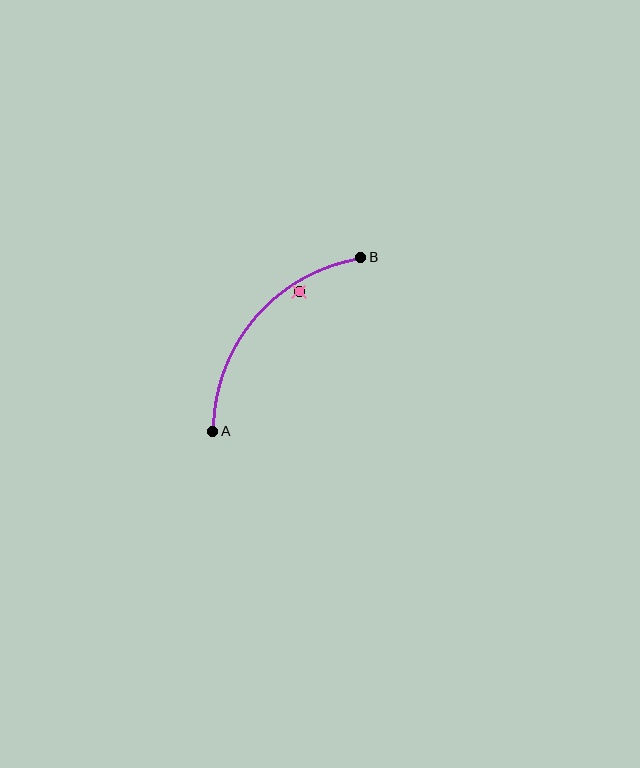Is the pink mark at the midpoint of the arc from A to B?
No — the pink mark does not lie on the arc at all. It sits slightly inside the curve.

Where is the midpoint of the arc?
The arc midpoint is the point on the curve farthest from the straight line joining A and B. It sits above and to the left of that line.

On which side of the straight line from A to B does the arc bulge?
The arc bulges above and to the left of the straight line connecting A and B.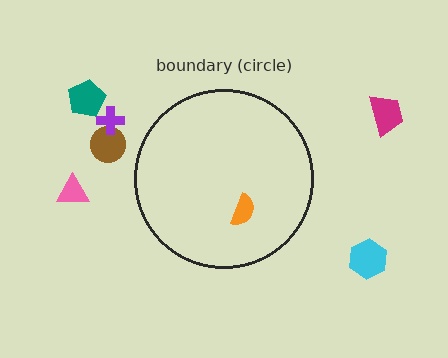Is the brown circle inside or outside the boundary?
Outside.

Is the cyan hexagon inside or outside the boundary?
Outside.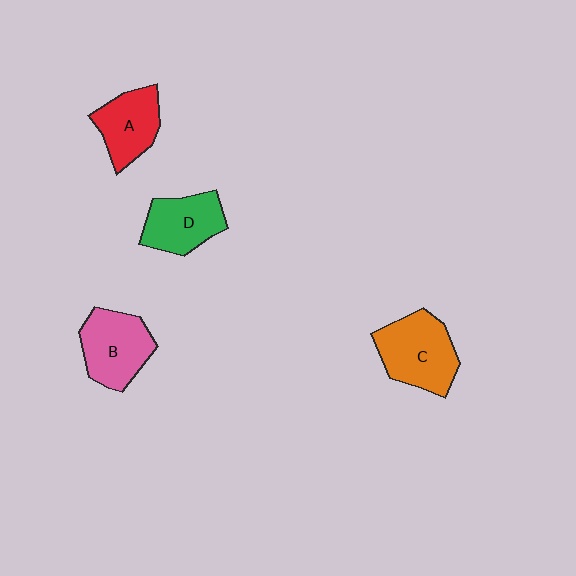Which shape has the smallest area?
Shape A (red).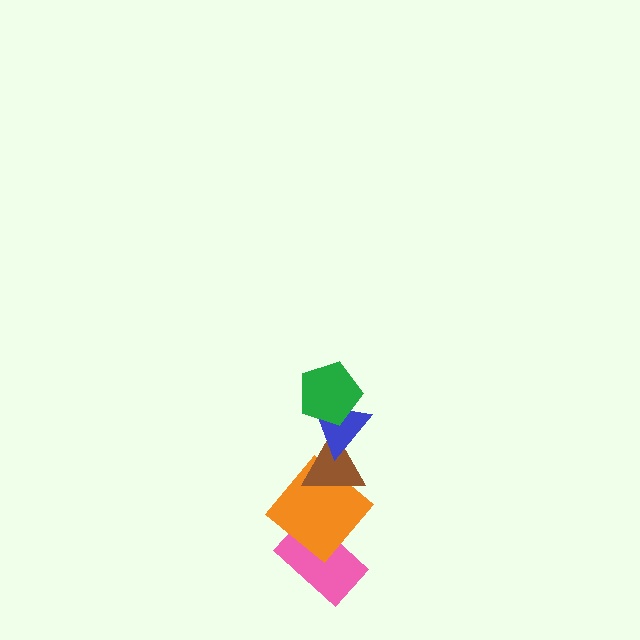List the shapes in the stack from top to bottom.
From top to bottom: the green pentagon, the blue triangle, the brown triangle, the orange diamond, the pink rectangle.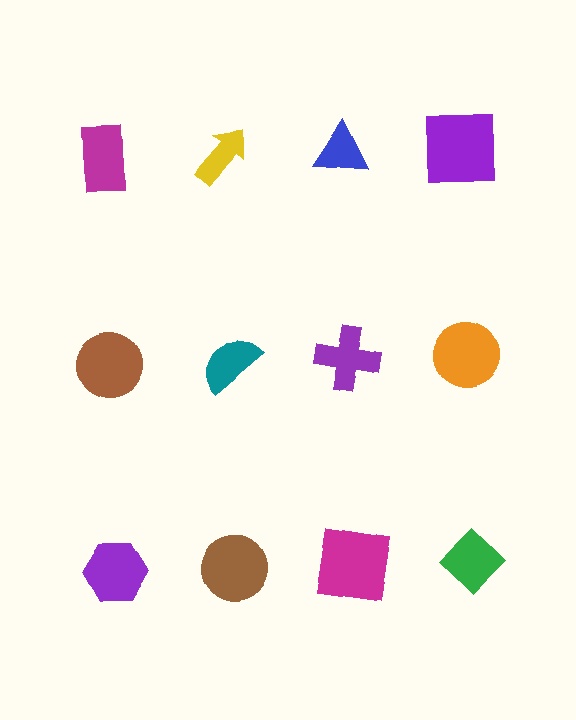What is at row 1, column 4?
A purple square.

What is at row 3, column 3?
A magenta square.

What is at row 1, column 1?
A magenta rectangle.